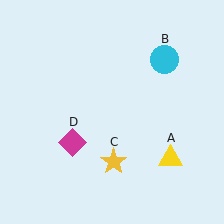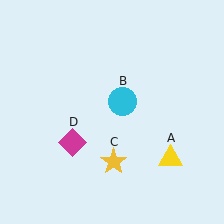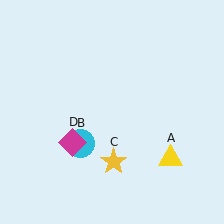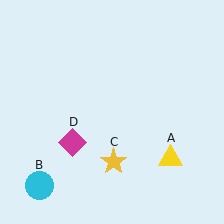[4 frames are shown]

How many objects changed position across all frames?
1 object changed position: cyan circle (object B).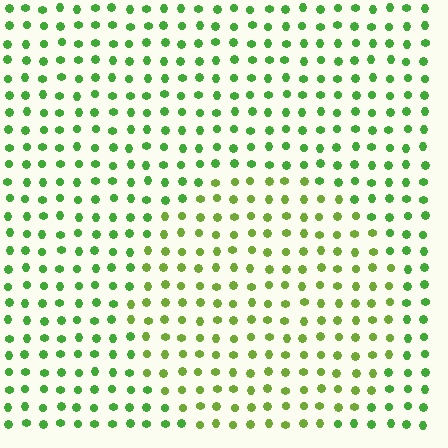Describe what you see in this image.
The image is filled with small green elements in a uniform arrangement. A circle-shaped region is visible where the elements are tinted to a slightly different hue, forming a subtle color boundary.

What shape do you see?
I see a circle.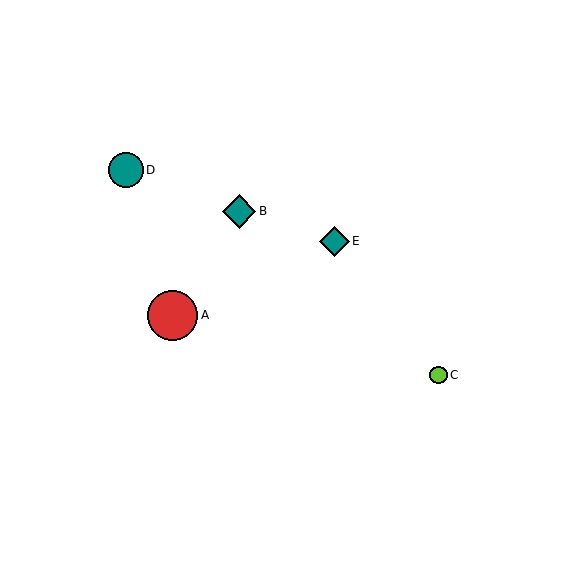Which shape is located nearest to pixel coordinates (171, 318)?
The red circle (labeled A) at (173, 315) is nearest to that location.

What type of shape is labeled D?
Shape D is a teal circle.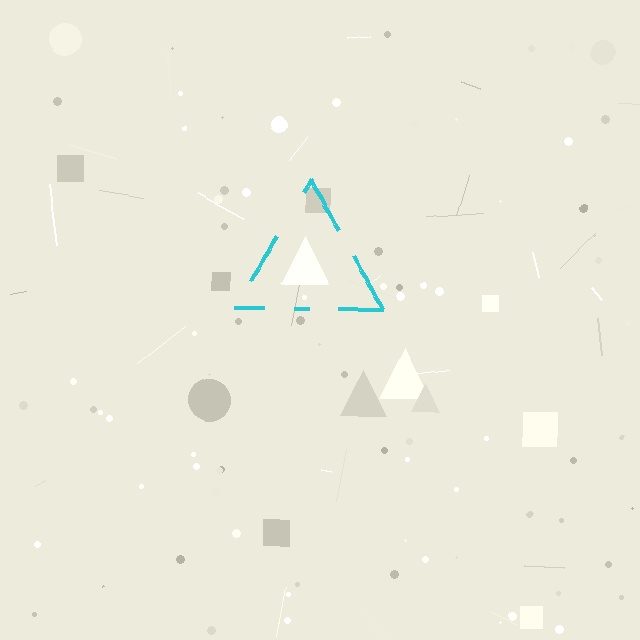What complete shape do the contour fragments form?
The contour fragments form a triangle.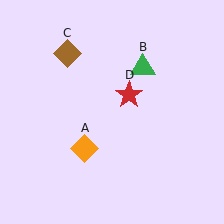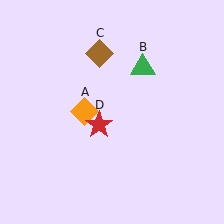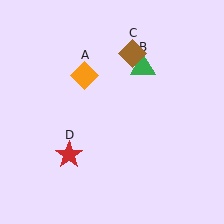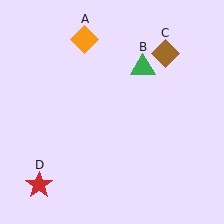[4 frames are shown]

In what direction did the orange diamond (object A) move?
The orange diamond (object A) moved up.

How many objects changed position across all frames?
3 objects changed position: orange diamond (object A), brown diamond (object C), red star (object D).